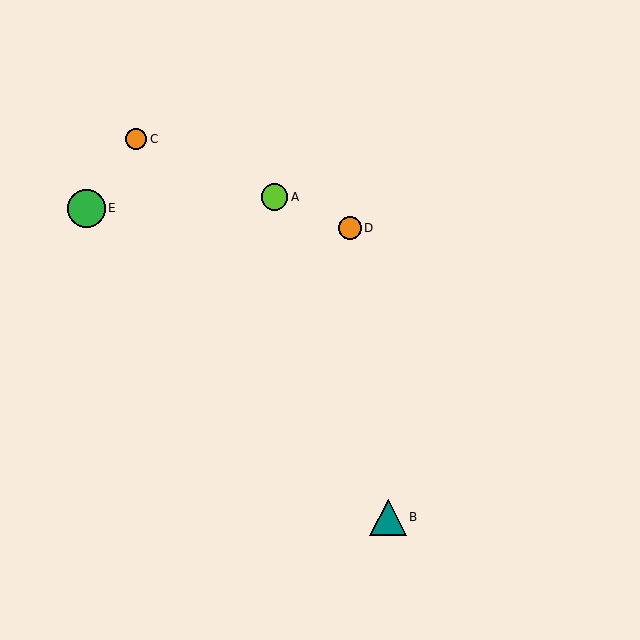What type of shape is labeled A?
Shape A is a lime circle.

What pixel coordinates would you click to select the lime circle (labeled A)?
Click at (274, 197) to select the lime circle A.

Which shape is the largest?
The green circle (labeled E) is the largest.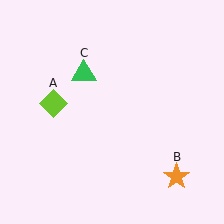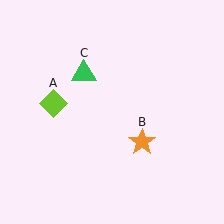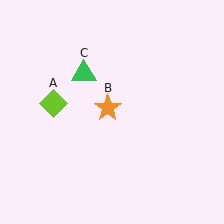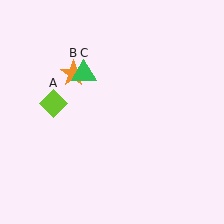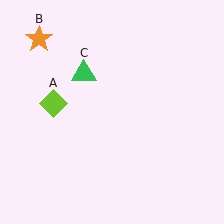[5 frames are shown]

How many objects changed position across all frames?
1 object changed position: orange star (object B).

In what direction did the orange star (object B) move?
The orange star (object B) moved up and to the left.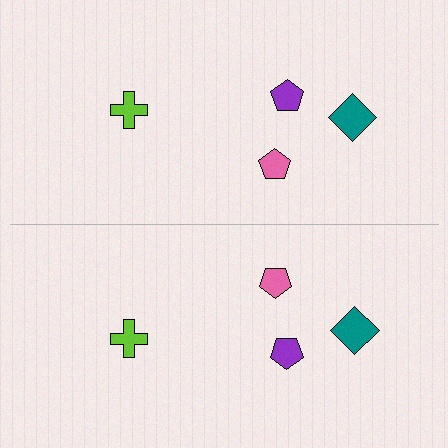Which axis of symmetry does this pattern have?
The pattern has a horizontal axis of symmetry running through the center of the image.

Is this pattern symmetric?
Yes, this pattern has bilateral (reflection) symmetry.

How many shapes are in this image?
There are 8 shapes in this image.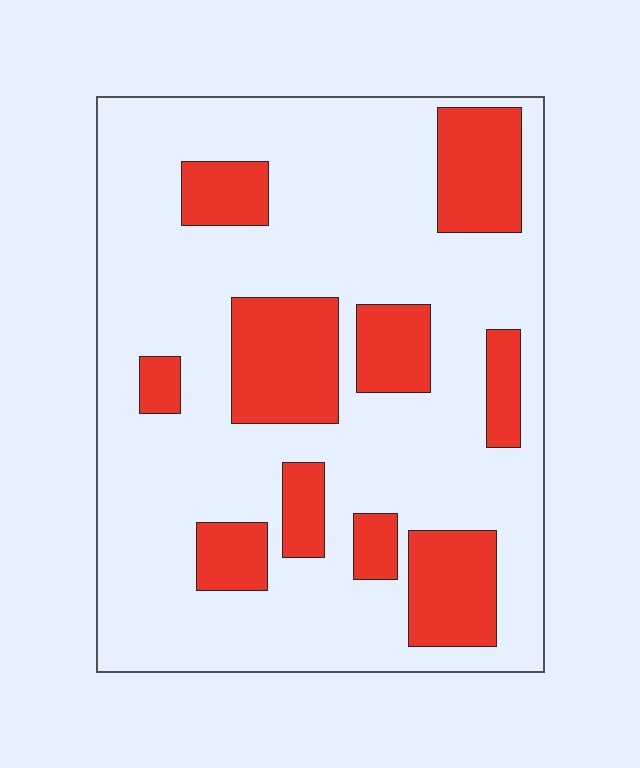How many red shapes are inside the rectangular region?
10.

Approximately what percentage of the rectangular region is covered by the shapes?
Approximately 25%.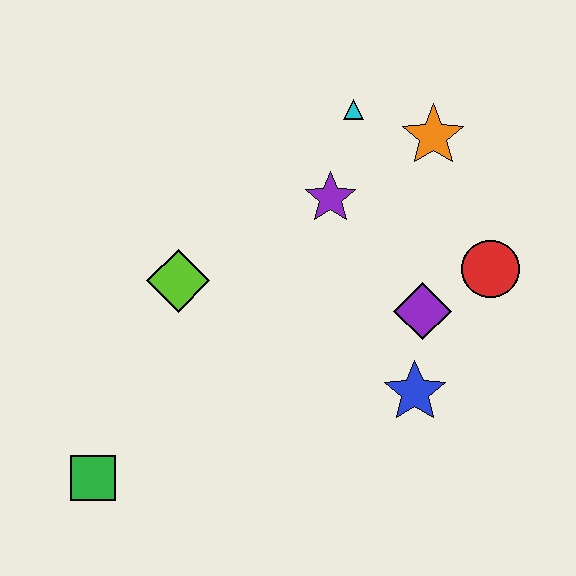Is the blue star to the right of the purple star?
Yes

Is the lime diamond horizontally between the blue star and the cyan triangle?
No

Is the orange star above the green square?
Yes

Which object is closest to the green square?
The lime diamond is closest to the green square.